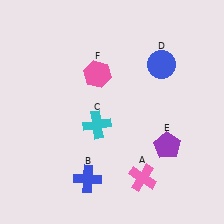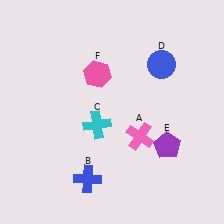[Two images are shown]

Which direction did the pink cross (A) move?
The pink cross (A) moved up.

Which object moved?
The pink cross (A) moved up.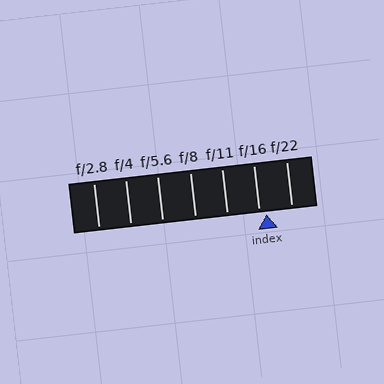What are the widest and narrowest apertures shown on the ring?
The widest aperture shown is f/2.8 and the narrowest is f/22.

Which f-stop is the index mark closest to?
The index mark is closest to f/16.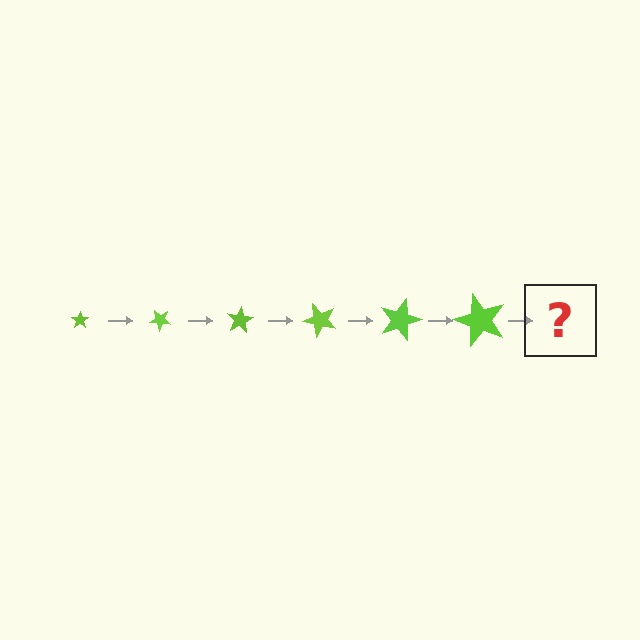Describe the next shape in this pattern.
It should be a star, larger than the previous one and rotated 240 degrees from the start.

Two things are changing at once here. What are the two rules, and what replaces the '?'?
The two rules are that the star grows larger each step and it rotates 40 degrees each step. The '?' should be a star, larger than the previous one and rotated 240 degrees from the start.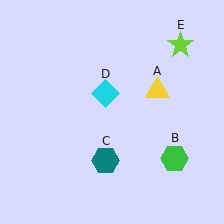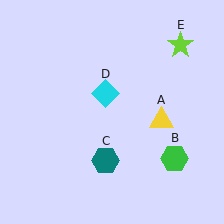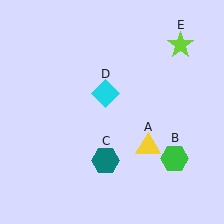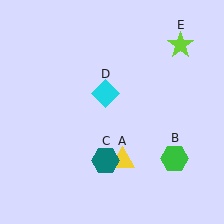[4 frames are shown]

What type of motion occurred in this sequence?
The yellow triangle (object A) rotated clockwise around the center of the scene.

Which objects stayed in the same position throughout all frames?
Green hexagon (object B) and teal hexagon (object C) and cyan diamond (object D) and lime star (object E) remained stationary.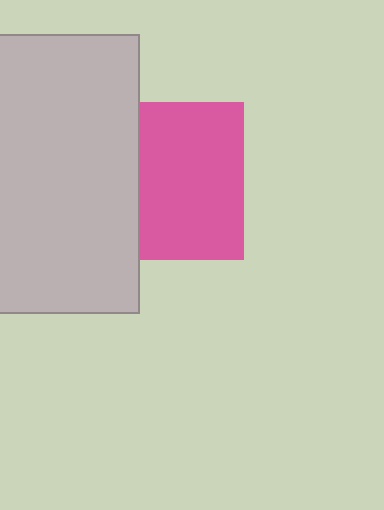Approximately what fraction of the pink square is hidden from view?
Roughly 34% of the pink square is hidden behind the light gray rectangle.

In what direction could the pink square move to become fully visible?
The pink square could move right. That would shift it out from behind the light gray rectangle entirely.